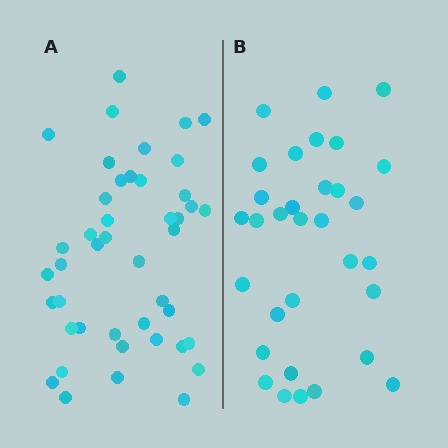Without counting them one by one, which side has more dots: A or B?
Region A (the left region) has more dots.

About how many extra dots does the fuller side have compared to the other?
Region A has roughly 12 or so more dots than region B.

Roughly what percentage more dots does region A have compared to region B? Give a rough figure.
About 40% more.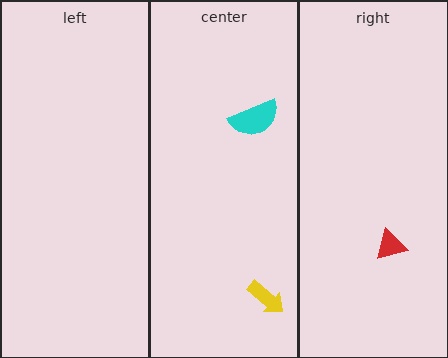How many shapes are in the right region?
1.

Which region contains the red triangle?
The right region.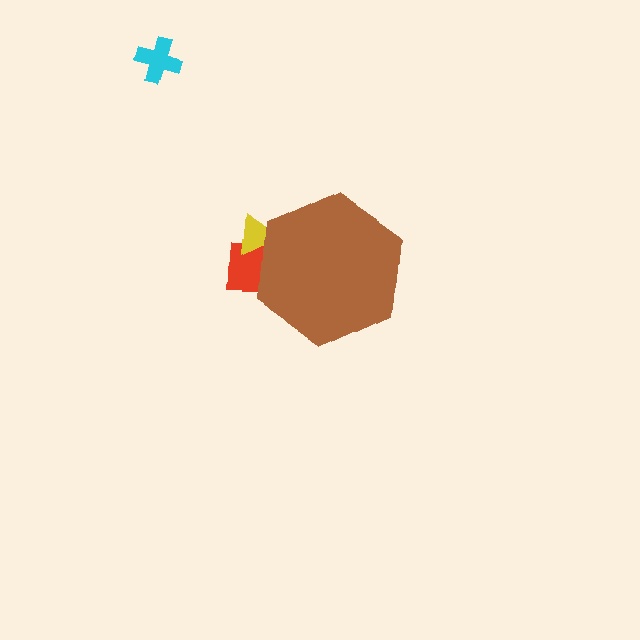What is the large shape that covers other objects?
A brown hexagon.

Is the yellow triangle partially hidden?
Yes, the yellow triangle is partially hidden behind the brown hexagon.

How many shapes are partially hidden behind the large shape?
2 shapes are partially hidden.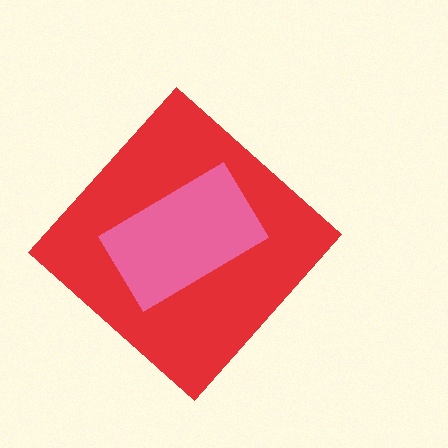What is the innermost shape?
The pink rectangle.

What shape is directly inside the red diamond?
The pink rectangle.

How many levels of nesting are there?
2.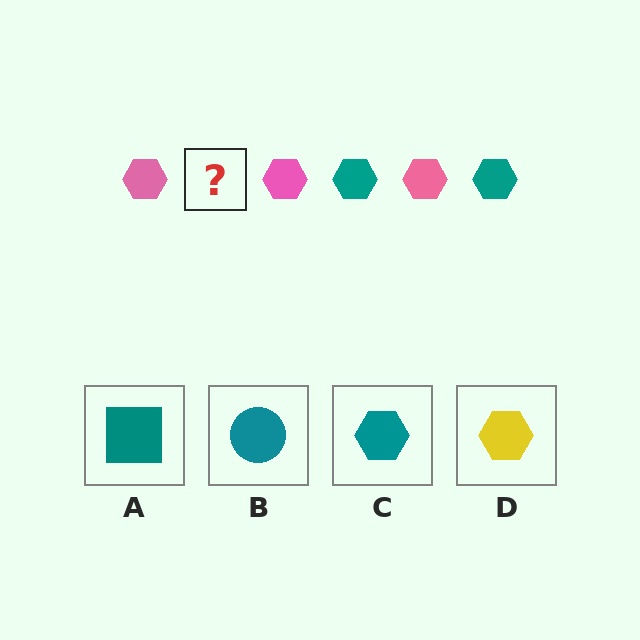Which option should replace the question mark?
Option C.